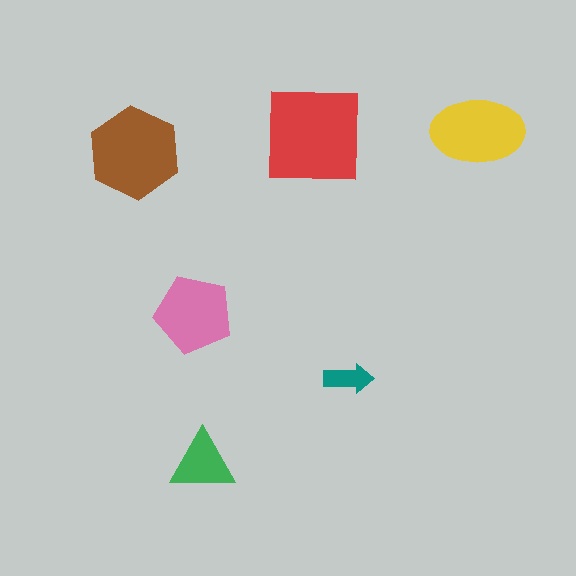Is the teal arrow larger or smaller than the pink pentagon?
Smaller.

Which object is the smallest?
The teal arrow.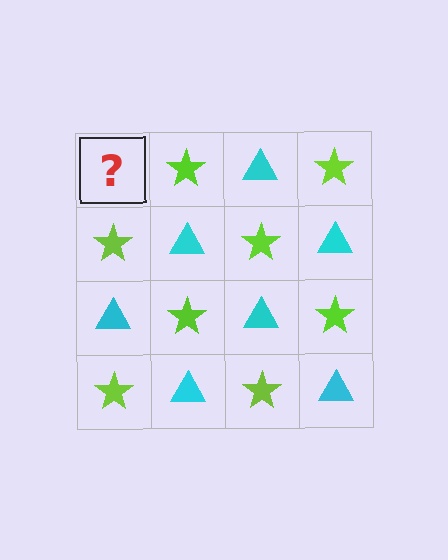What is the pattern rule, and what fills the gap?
The rule is that it alternates cyan triangle and lime star in a checkerboard pattern. The gap should be filled with a cyan triangle.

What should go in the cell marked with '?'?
The missing cell should contain a cyan triangle.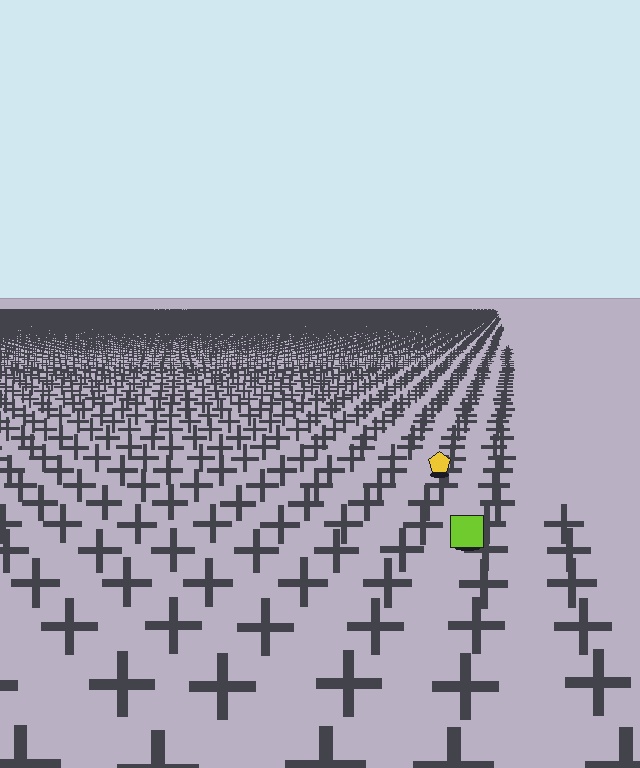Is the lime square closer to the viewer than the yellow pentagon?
Yes. The lime square is closer — you can tell from the texture gradient: the ground texture is coarser near it.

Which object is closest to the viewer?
The lime square is closest. The texture marks near it are larger and more spread out.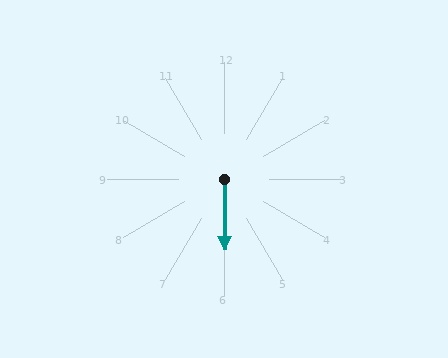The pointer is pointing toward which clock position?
Roughly 6 o'clock.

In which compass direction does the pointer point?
South.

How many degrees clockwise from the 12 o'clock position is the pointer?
Approximately 179 degrees.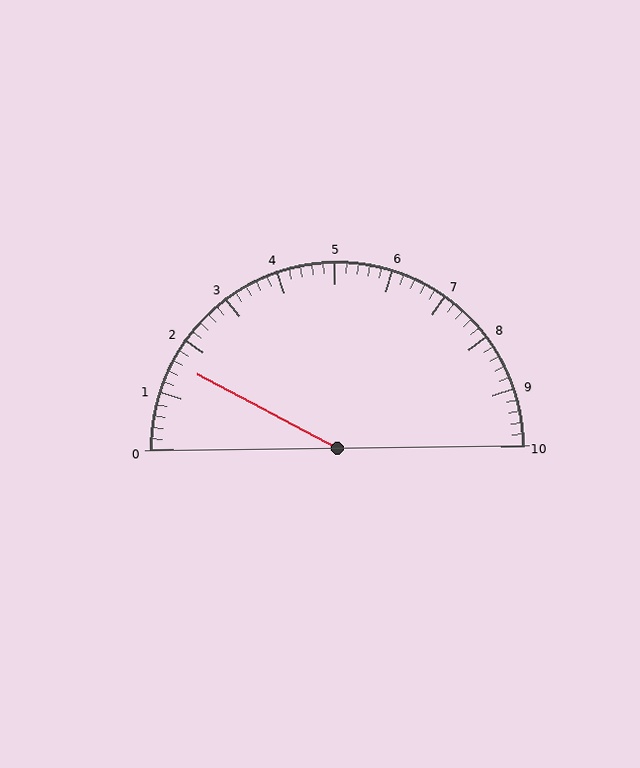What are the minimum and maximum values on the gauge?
The gauge ranges from 0 to 10.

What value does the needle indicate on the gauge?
The needle indicates approximately 1.6.